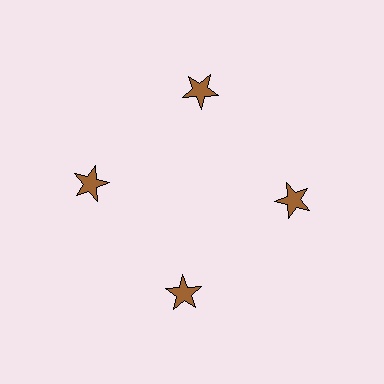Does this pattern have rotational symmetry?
Yes, this pattern has 4-fold rotational symmetry. It looks the same after rotating 90 degrees around the center.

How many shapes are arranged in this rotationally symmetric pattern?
There are 4 shapes, arranged in 4 groups of 1.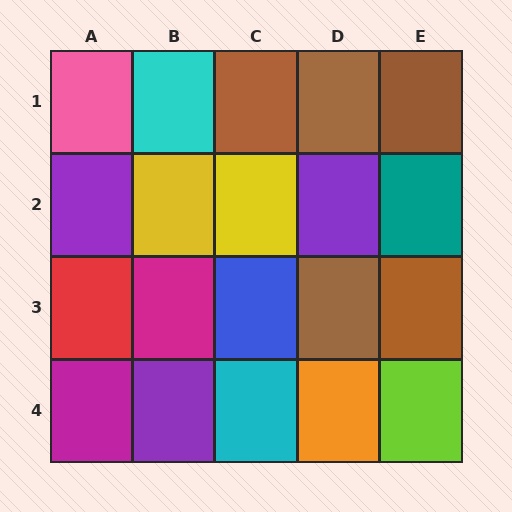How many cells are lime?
1 cell is lime.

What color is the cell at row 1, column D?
Brown.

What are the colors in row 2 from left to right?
Purple, yellow, yellow, purple, teal.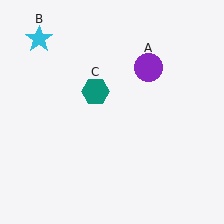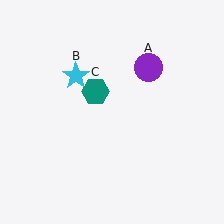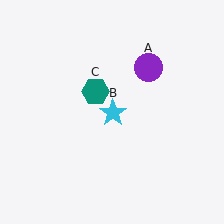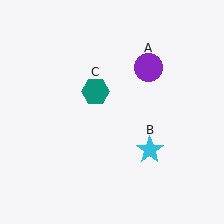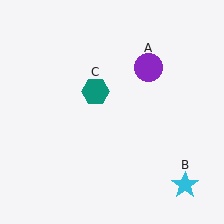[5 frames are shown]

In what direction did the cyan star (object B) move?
The cyan star (object B) moved down and to the right.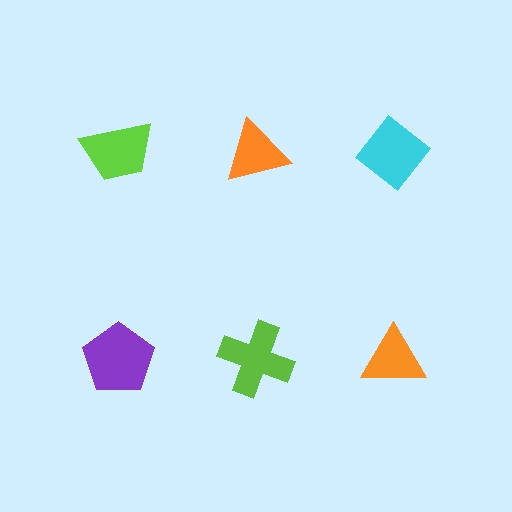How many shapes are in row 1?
3 shapes.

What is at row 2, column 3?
An orange triangle.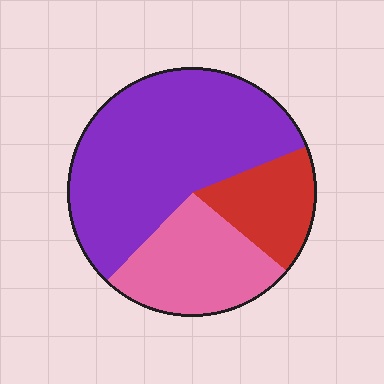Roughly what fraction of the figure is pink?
Pink takes up about one quarter (1/4) of the figure.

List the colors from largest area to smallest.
From largest to smallest: purple, pink, red.